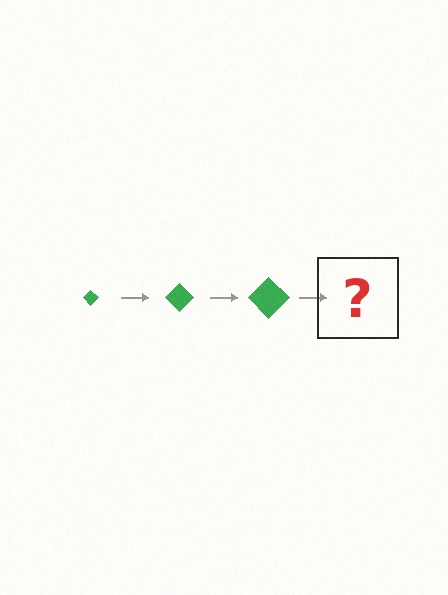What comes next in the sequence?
The next element should be a green diamond, larger than the previous one.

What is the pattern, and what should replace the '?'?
The pattern is that the diamond gets progressively larger each step. The '?' should be a green diamond, larger than the previous one.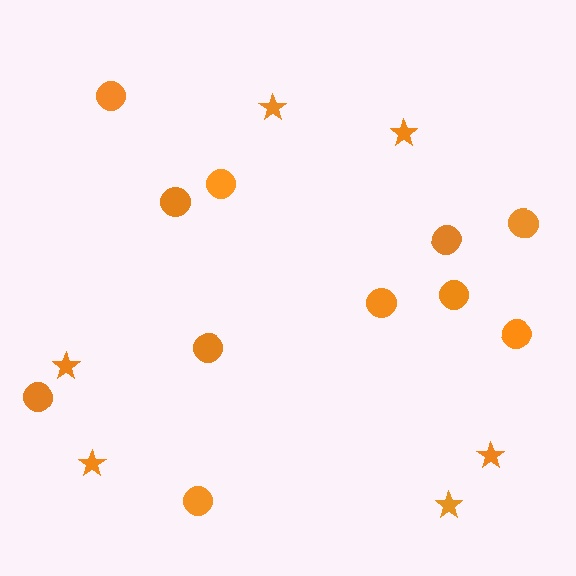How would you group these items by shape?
There are 2 groups: one group of circles (11) and one group of stars (6).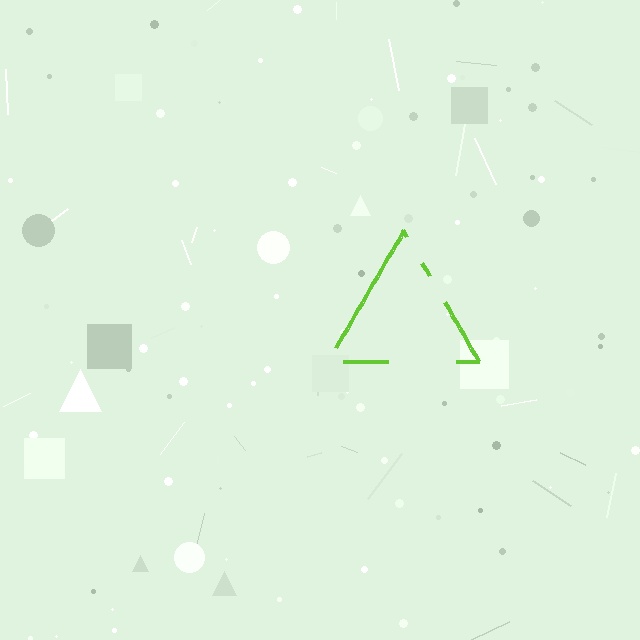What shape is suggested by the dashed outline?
The dashed outline suggests a triangle.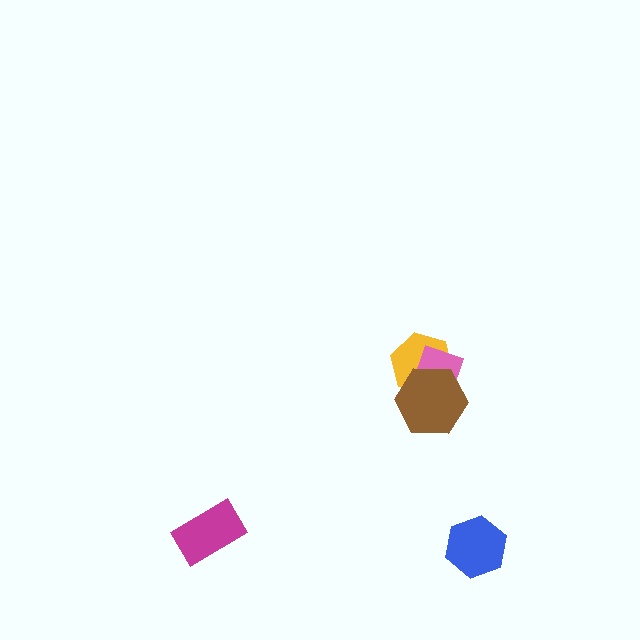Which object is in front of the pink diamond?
The brown hexagon is in front of the pink diamond.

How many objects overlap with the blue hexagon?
0 objects overlap with the blue hexagon.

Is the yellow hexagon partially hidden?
Yes, it is partially covered by another shape.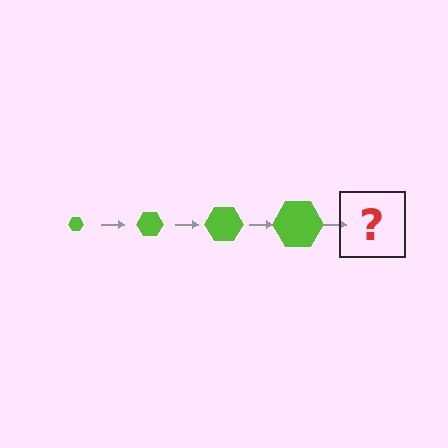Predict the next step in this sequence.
The next step is a lime hexagon, larger than the previous one.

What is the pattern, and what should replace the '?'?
The pattern is that the hexagon gets progressively larger each step. The '?' should be a lime hexagon, larger than the previous one.